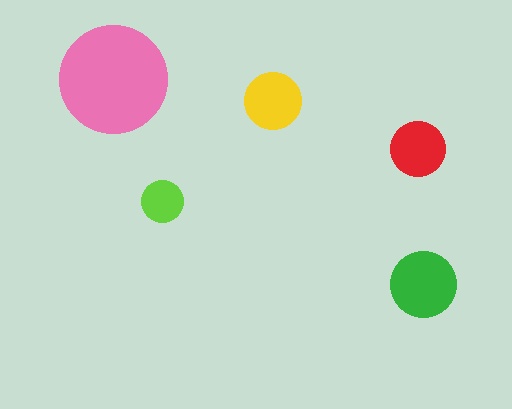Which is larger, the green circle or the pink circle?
The pink one.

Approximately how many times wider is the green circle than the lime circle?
About 1.5 times wider.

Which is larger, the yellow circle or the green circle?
The green one.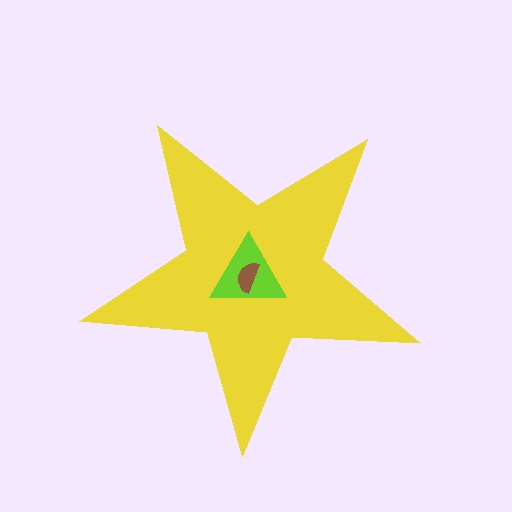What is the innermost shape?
The brown semicircle.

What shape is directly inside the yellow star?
The lime triangle.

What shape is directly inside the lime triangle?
The brown semicircle.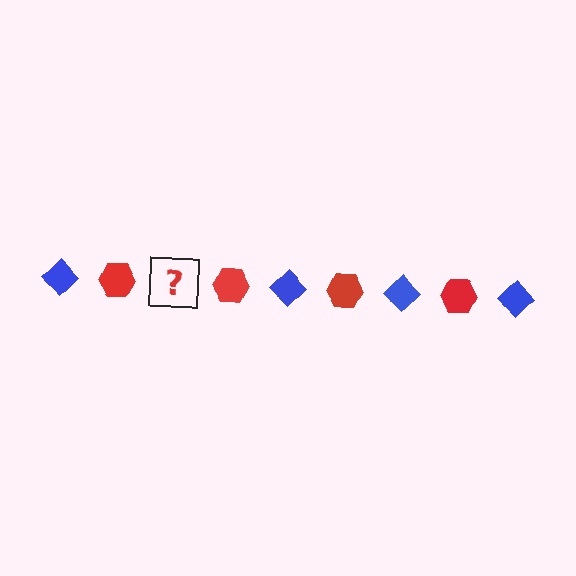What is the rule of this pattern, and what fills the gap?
The rule is that the pattern alternates between blue diamond and red hexagon. The gap should be filled with a blue diamond.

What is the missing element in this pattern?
The missing element is a blue diamond.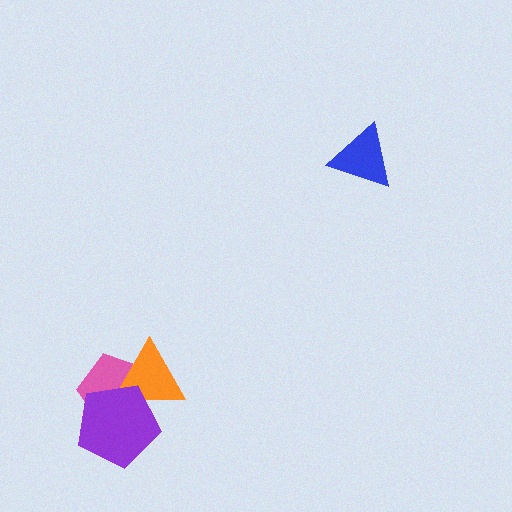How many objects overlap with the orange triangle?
2 objects overlap with the orange triangle.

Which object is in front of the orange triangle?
The purple pentagon is in front of the orange triangle.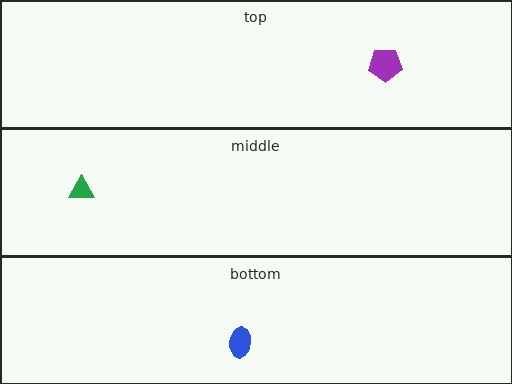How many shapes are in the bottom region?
1.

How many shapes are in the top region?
1.